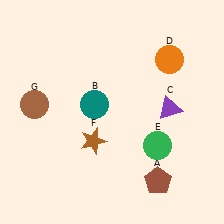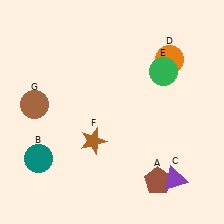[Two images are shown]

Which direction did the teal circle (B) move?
The teal circle (B) moved left.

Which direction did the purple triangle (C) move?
The purple triangle (C) moved down.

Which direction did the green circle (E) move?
The green circle (E) moved up.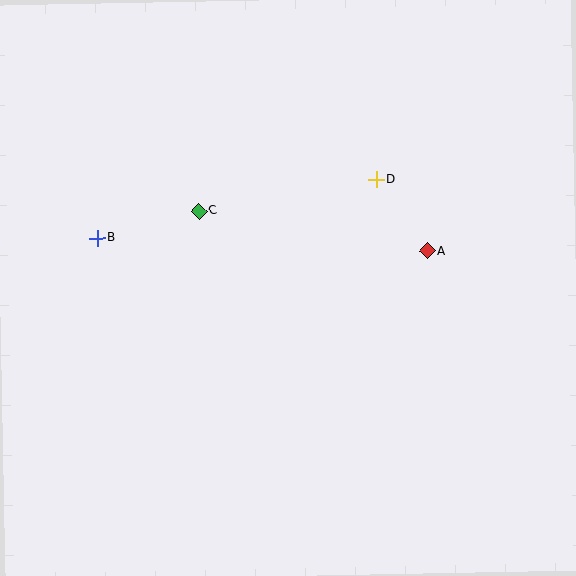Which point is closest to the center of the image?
Point C at (199, 211) is closest to the center.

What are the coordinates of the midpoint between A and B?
The midpoint between A and B is at (262, 245).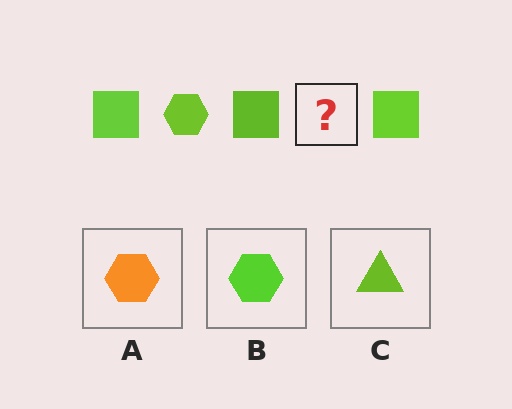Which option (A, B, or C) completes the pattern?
B.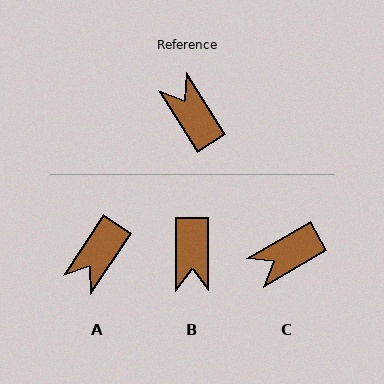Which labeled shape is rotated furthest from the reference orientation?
B, about 148 degrees away.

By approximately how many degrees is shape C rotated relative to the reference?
Approximately 88 degrees counter-clockwise.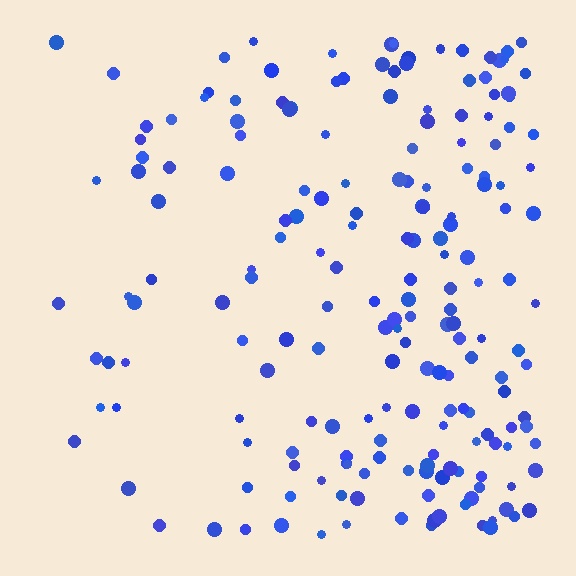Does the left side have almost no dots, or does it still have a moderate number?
Still a moderate number, just noticeably fewer than the right.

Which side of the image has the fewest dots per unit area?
The left.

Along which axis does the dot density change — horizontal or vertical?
Horizontal.